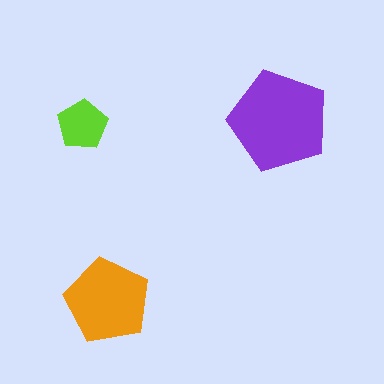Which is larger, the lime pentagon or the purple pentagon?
The purple one.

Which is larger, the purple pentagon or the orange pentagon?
The purple one.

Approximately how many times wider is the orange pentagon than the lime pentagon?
About 1.5 times wider.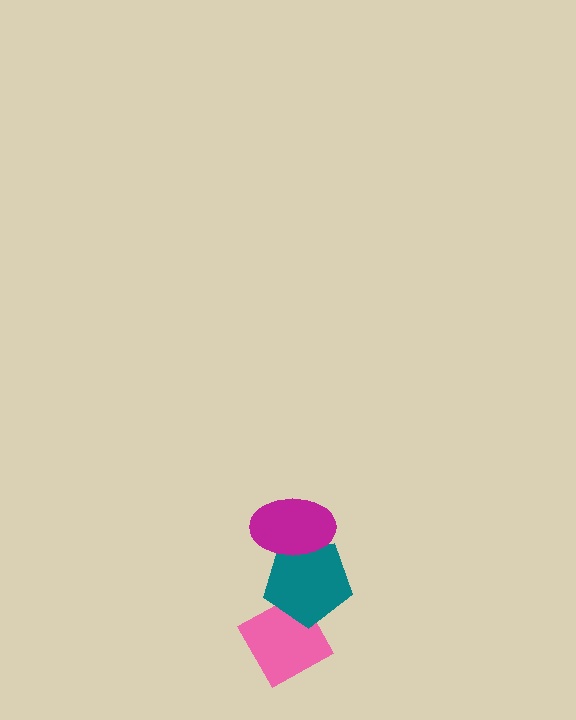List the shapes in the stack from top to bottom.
From top to bottom: the magenta ellipse, the teal pentagon, the pink diamond.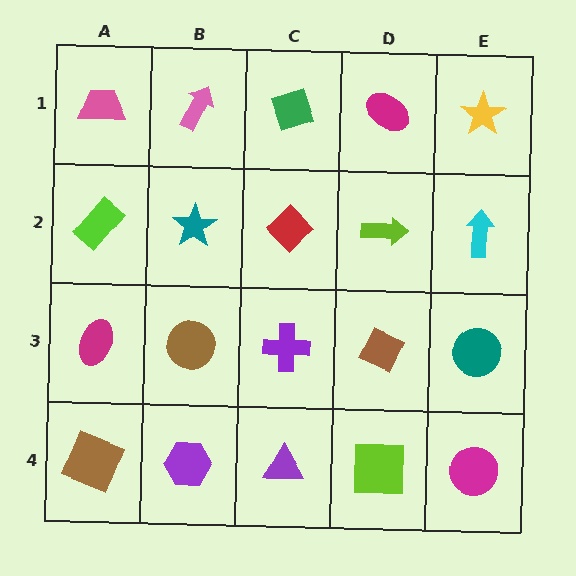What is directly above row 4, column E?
A teal circle.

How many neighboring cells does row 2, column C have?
4.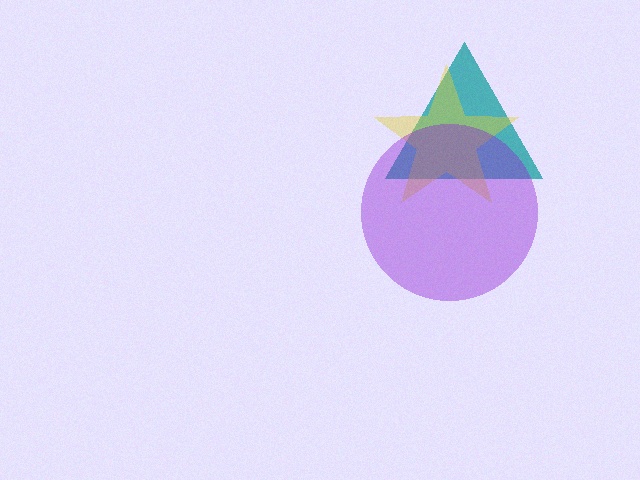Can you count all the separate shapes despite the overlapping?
Yes, there are 3 separate shapes.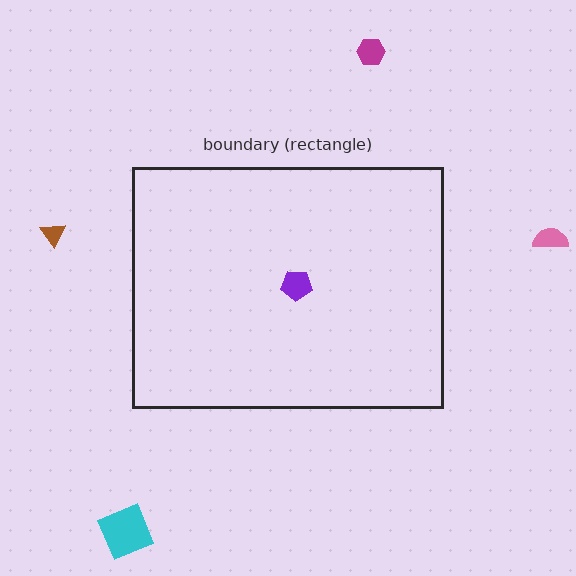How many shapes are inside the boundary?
1 inside, 4 outside.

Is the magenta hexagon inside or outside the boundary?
Outside.